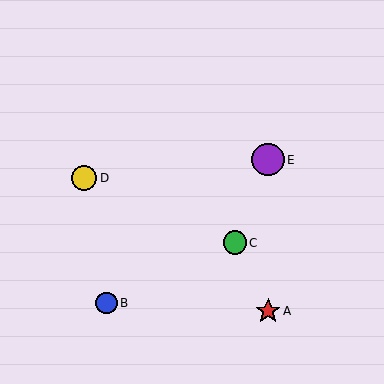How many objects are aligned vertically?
2 objects (A, E) are aligned vertically.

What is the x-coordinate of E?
Object E is at x≈268.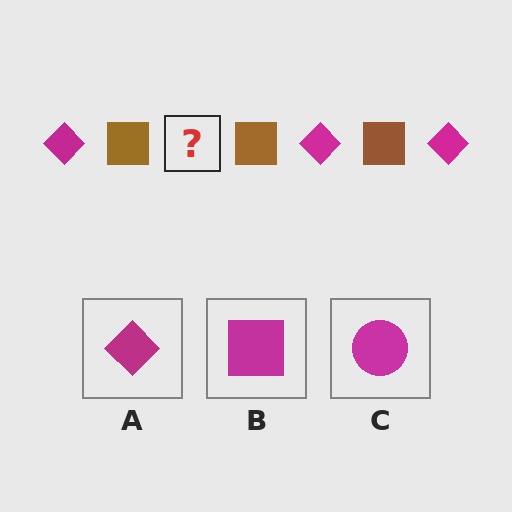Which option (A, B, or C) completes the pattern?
A.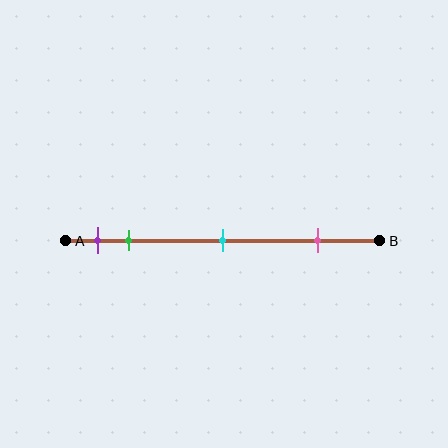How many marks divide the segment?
There are 4 marks dividing the segment.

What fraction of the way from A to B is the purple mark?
The purple mark is approximately 10% (0.1) of the way from A to B.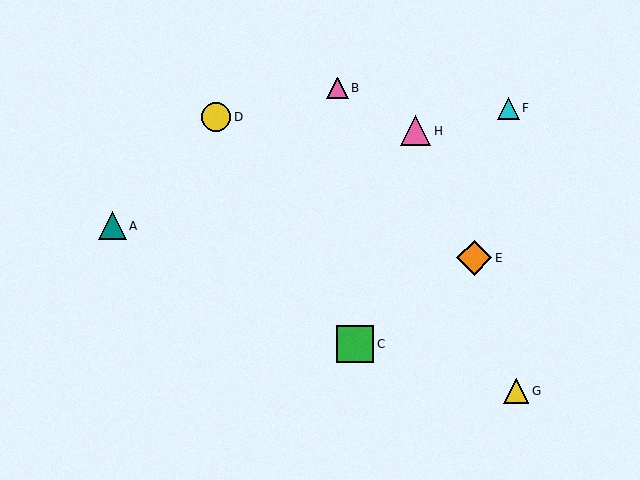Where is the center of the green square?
The center of the green square is at (355, 344).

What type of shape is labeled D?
Shape D is a yellow circle.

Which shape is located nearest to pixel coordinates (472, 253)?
The orange diamond (labeled E) at (474, 258) is nearest to that location.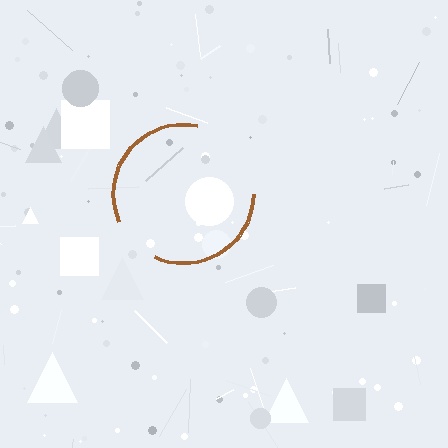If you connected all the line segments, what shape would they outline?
They would outline a circle.